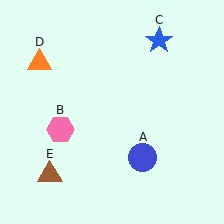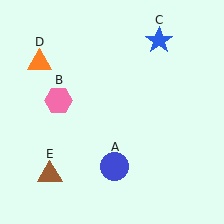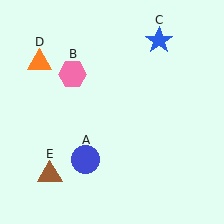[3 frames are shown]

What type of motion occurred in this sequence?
The blue circle (object A), pink hexagon (object B) rotated clockwise around the center of the scene.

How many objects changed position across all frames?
2 objects changed position: blue circle (object A), pink hexagon (object B).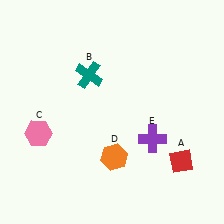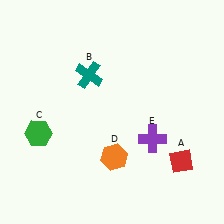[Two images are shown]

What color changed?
The hexagon (C) changed from pink in Image 1 to green in Image 2.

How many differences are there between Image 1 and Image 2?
There is 1 difference between the two images.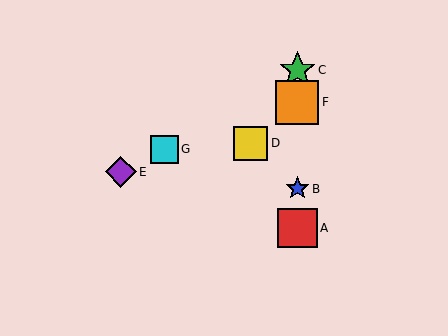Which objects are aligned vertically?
Objects A, B, C, F are aligned vertically.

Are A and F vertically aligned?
Yes, both are at x≈297.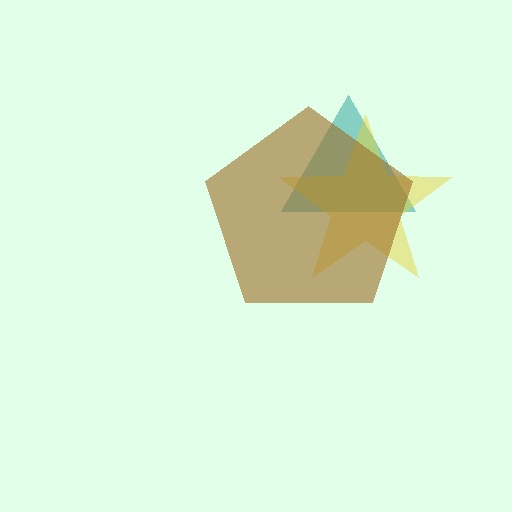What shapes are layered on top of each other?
The layered shapes are: a teal triangle, a yellow star, a brown pentagon.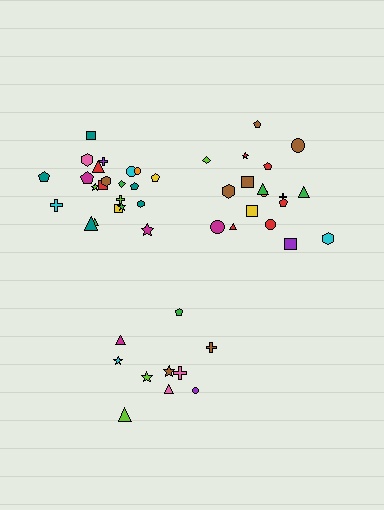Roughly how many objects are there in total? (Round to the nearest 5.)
Roughly 50 objects in total.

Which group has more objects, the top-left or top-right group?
The top-left group.